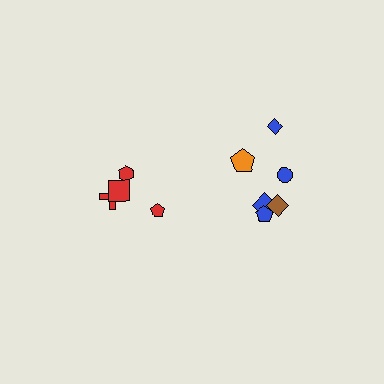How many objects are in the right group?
There are 6 objects.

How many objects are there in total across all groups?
There are 10 objects.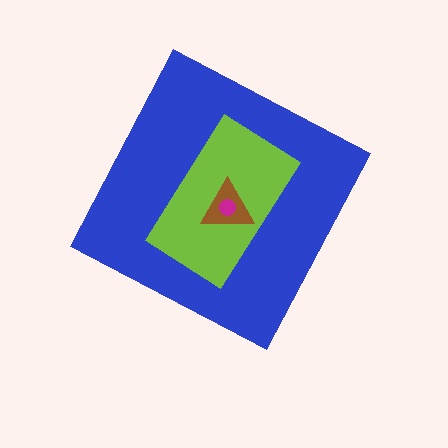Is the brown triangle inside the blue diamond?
Yes.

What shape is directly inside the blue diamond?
The lime rectangle.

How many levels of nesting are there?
4.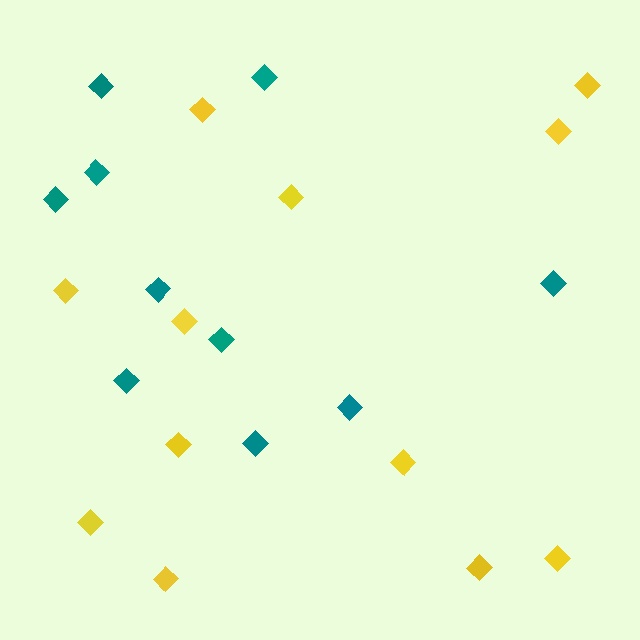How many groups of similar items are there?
There are 2 groups: one group of teal diamonds (10) and one group of yellow diamonds (12).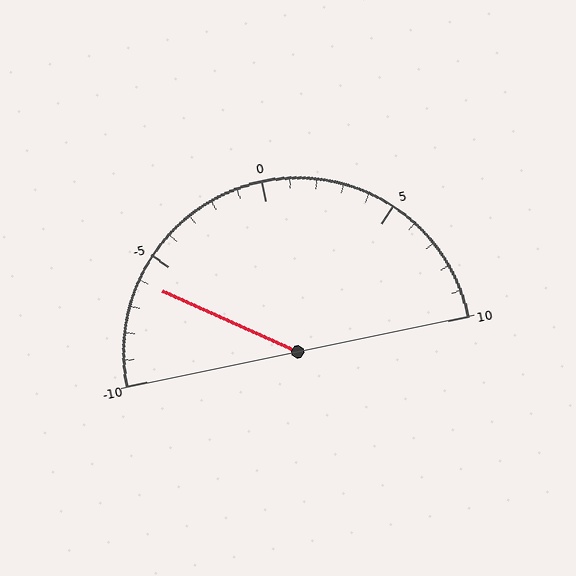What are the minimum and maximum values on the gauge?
The gauge ranges from -10 to 10.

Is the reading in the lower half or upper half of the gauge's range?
The reading is in the lower half of the range (-10 to 10).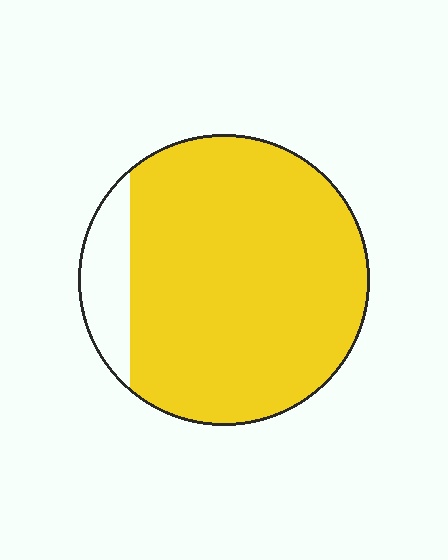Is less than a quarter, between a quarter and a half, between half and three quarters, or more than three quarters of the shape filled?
More than three quarters.